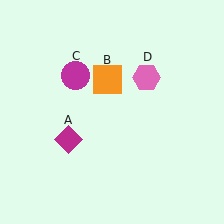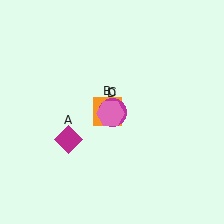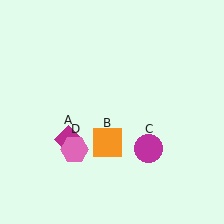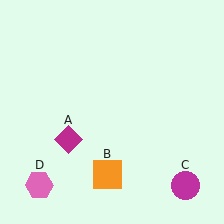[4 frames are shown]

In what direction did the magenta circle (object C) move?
The magenta circle (object C) moved down and to the right.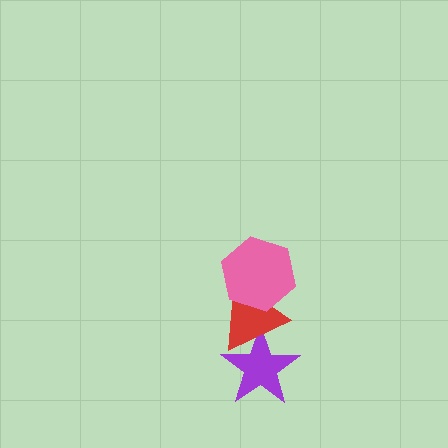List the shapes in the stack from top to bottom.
From top to bottom: the pink hexagon, the red triangle, the purple star.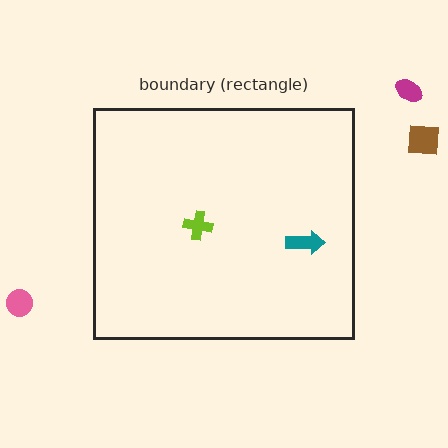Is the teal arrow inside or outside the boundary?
Inside.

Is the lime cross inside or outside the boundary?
Inside.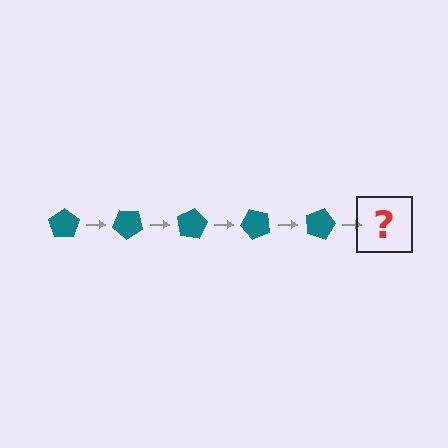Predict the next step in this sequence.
The next step is a teal pentagon rotated 200 degrees.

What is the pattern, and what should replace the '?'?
The pattern is that the pentagon rotates 40 degrees each step. The '?' should be a teal pentagon rotated 200 degrees.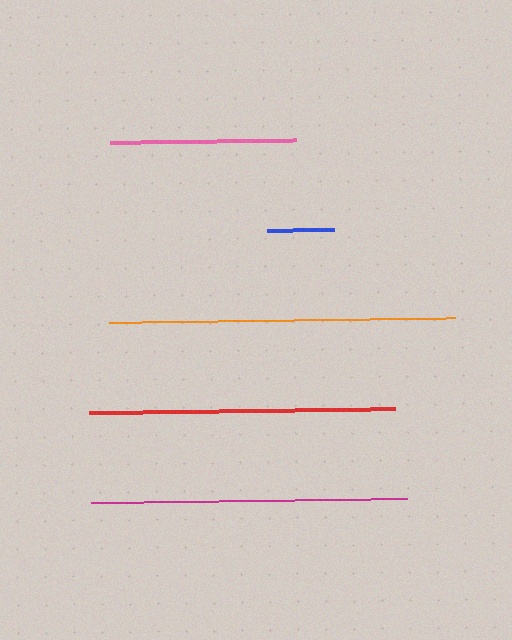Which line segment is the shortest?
The blue line is the shortest at approximately 67 pixels.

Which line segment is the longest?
The orange line is the longest at approximately 346 pixels.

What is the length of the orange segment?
The orange segment is approximately 346 pixels long.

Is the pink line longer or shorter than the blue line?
The pink line is longer than the blue line.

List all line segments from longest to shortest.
From longest to shortest: orange, magenta, red, pink, blue.